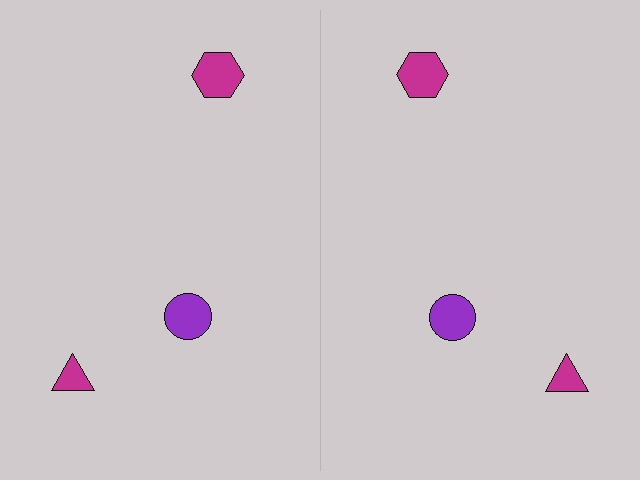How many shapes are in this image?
There are 6 shapes in this image.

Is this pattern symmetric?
Yes, this pattern has bilateral (reflection) symmetry.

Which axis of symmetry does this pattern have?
The pattern has a vertical axis of symmetry running through the center of the image.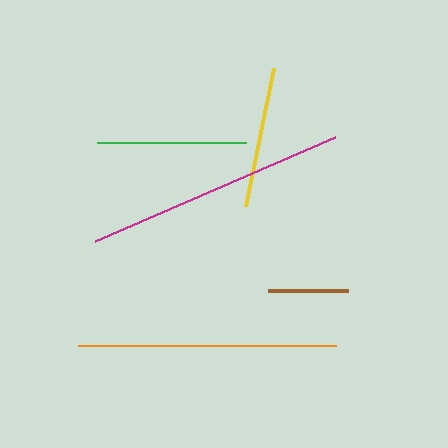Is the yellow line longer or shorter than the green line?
The green line is longer than the yellow line.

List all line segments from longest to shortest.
From longest to shortest: magenta, orange, green, yellow, brown.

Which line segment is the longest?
The magenta line is the longest at approximately 261 pixels.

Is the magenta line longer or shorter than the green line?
The magenta line is longer than the green line.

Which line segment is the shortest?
The brown line is the shortest at approximately 80 pixels.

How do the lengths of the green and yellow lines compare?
The green and yellow lines are approximately the same length.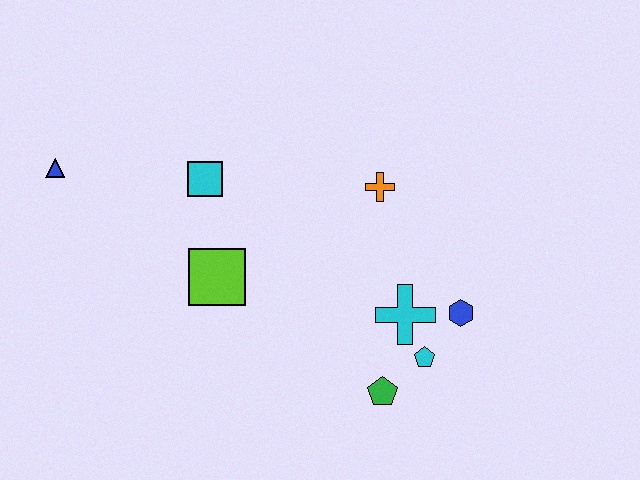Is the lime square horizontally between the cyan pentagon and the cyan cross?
No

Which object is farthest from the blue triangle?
The blue hexagon is farthest from the blue triangle.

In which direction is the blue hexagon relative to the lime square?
The blue hexagon is to the right of the lime square.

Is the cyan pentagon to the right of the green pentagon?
Yes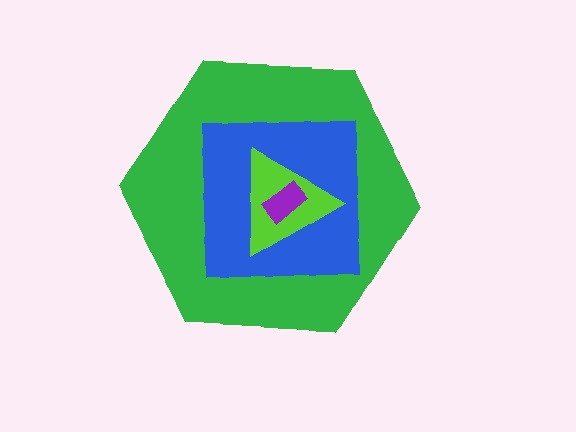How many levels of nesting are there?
4.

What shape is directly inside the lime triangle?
The purple rectangle.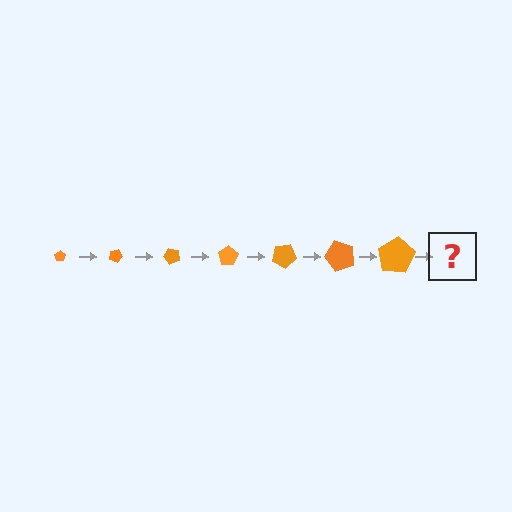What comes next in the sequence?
The next element should be a pentagon, larger than the previous one and rotated 175 degrees from the start.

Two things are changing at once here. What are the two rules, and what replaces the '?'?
The two rules are that the pentagon grows larger each step and it rotates 25 degrees each step. The '?' should be a pentagon, larger than the previous one and rotated 175 degrees from the start.